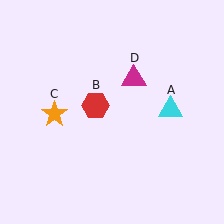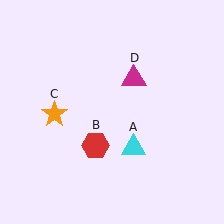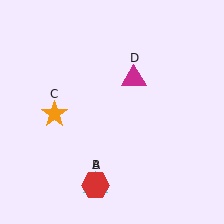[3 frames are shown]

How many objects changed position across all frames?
2 objects changed position: cyan triangle (object A), red hexagon (object B).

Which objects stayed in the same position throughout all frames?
Orange star (object C) and magenta triangle (object D) remained stationary.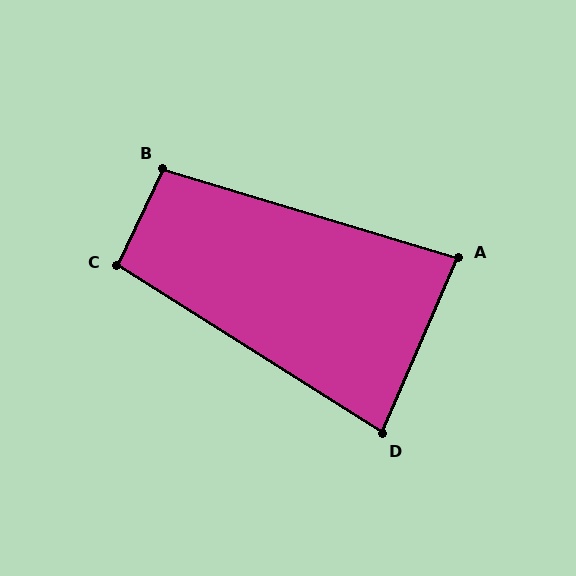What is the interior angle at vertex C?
Approximately 97 degrees (obtuse).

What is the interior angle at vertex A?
Approximately 83 degrees (acute).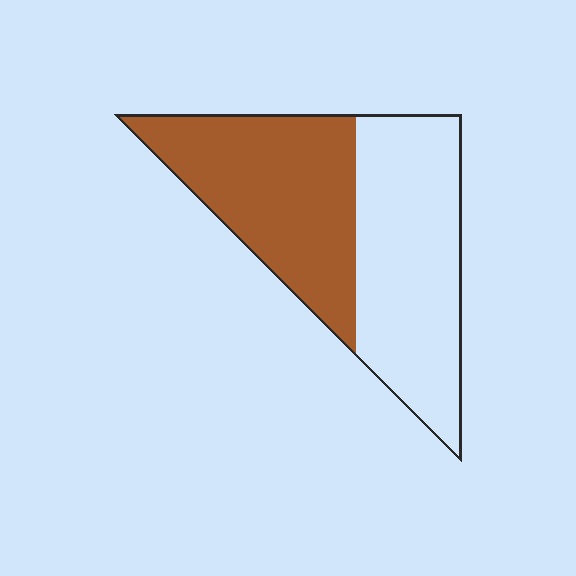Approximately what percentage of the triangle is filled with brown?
Approximately 50%.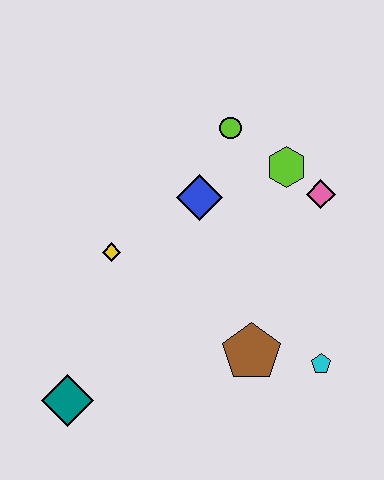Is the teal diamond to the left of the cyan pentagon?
Yes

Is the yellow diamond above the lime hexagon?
No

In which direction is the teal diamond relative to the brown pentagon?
The teal diamond is to the left of the brown pentagon.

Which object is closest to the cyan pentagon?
The brown pentagon is closest to the cyan pentagon.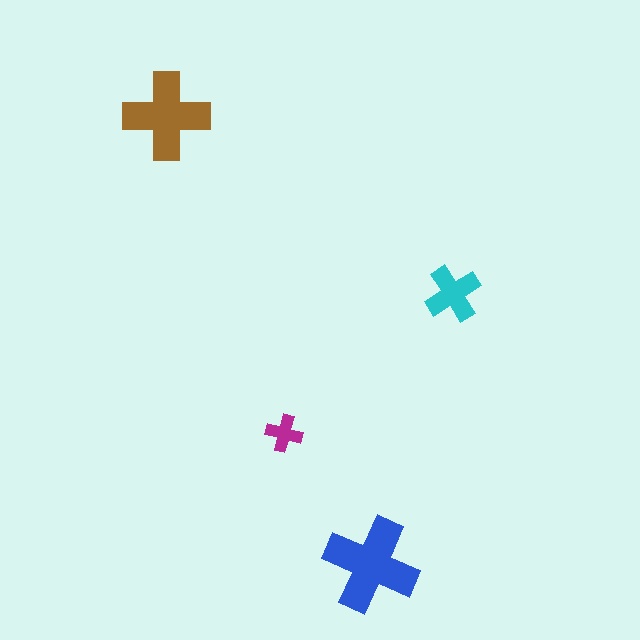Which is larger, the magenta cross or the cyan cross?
The cyan one.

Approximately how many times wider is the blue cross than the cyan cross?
About 1.5 times wider.